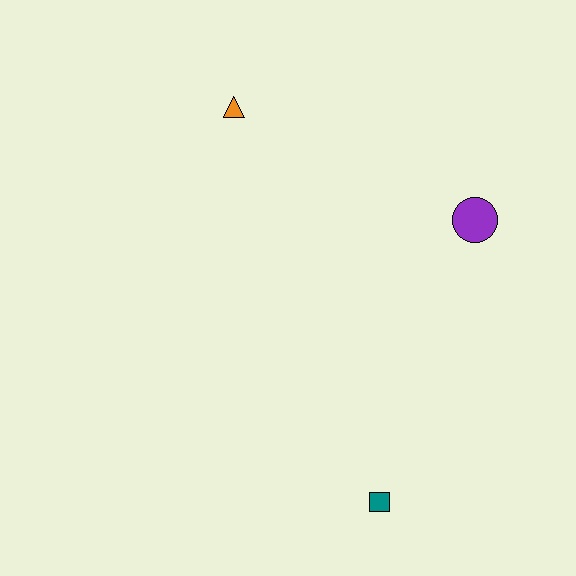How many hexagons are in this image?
There are no hexagons.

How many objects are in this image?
There are 3 objects.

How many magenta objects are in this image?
There are no magenta objects.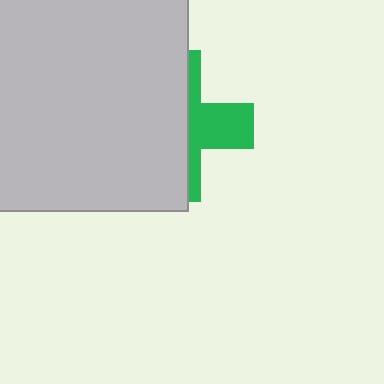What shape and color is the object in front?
The object in front is a light gray rectangle.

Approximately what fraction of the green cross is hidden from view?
Roughly 64% of the green cross is hidden behind the light gray rectangle.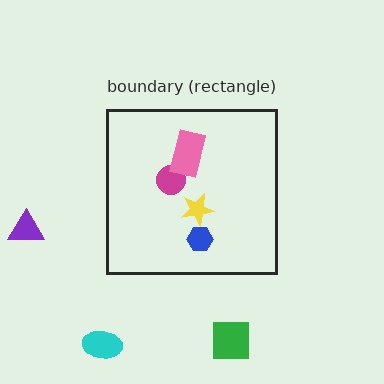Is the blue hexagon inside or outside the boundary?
Inside.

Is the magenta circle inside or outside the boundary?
Inside.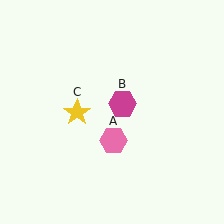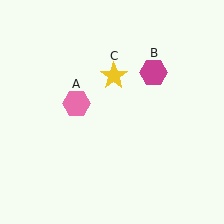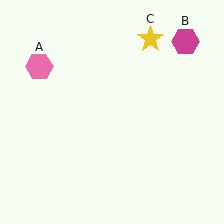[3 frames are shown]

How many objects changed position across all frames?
3 objects changed position: pink hexagon (object A), magenta hexagon (object B), yellow star (object C).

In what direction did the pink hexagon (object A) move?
The pink hexagon (object A) moved up and to the left.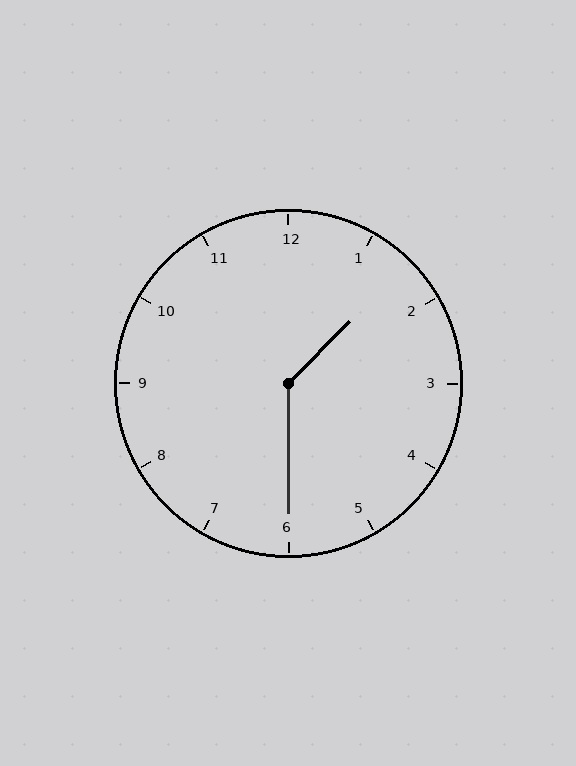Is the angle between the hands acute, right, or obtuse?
It is obtuse.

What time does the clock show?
1:30.